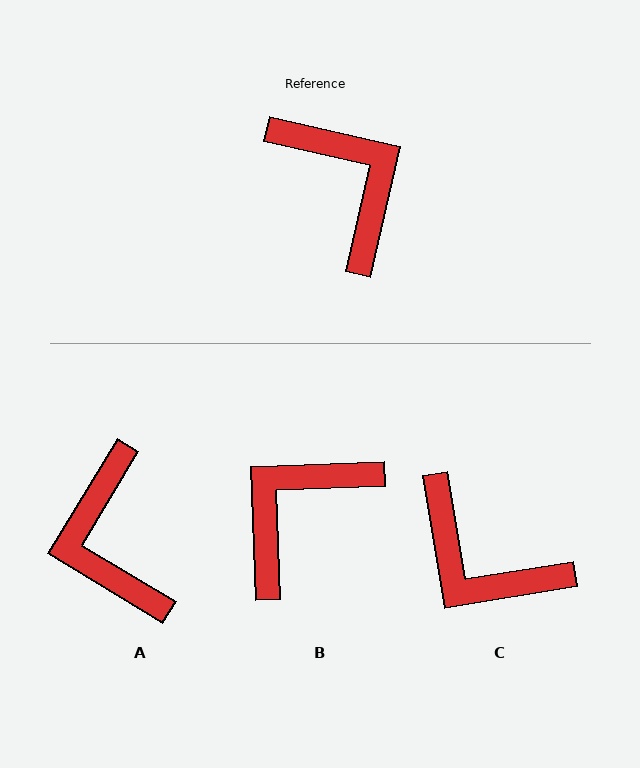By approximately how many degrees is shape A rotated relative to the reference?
Approximately 162 degrees counter-clockwise.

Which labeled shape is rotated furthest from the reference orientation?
A, about 162 degrees away.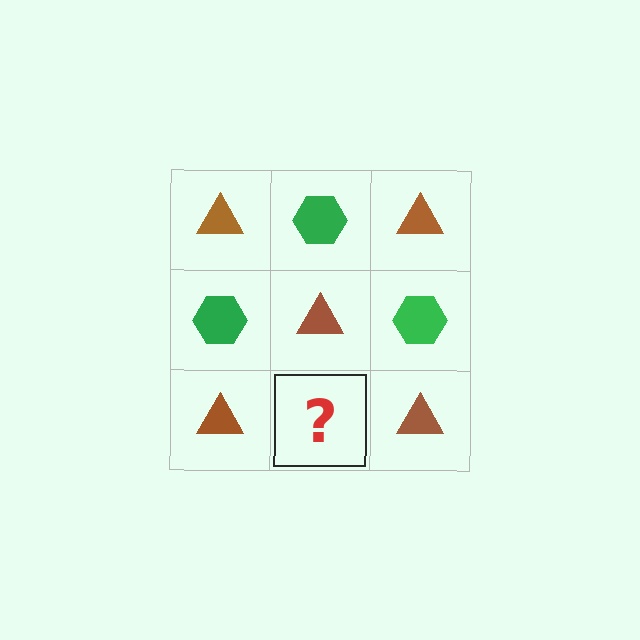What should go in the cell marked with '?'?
The missing cell should contain a green hexagon.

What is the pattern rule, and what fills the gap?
The rule is that it alternates brown triangle and green hexagon in a checkerboard pattern. The gap should be filled with a green hexagon.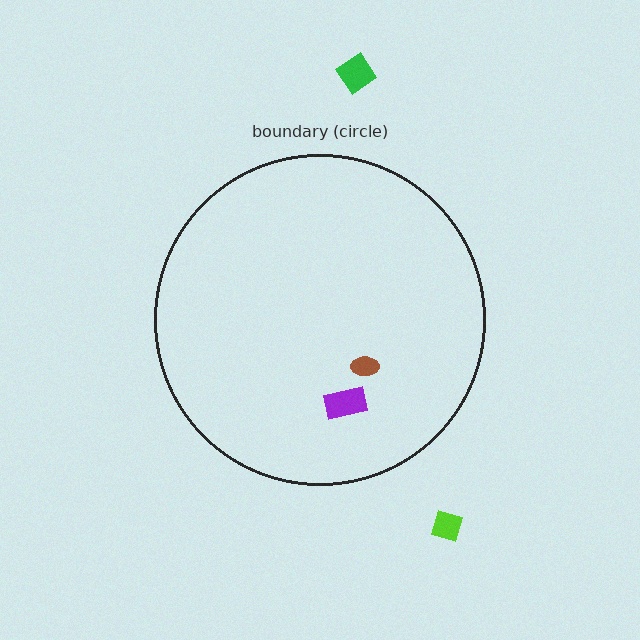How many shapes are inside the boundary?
2 inside, 2 outside.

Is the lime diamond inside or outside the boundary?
Outside.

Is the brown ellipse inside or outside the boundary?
Inside.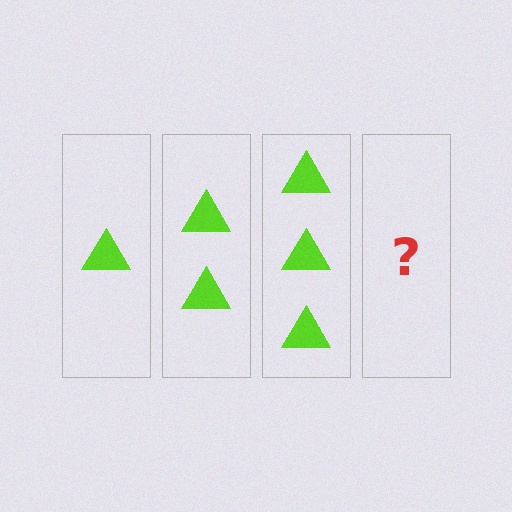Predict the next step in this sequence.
The next step is 4 triangles.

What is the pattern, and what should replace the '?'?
The pattern is that each step adds one more triangle. The '?' should be 4 triangles.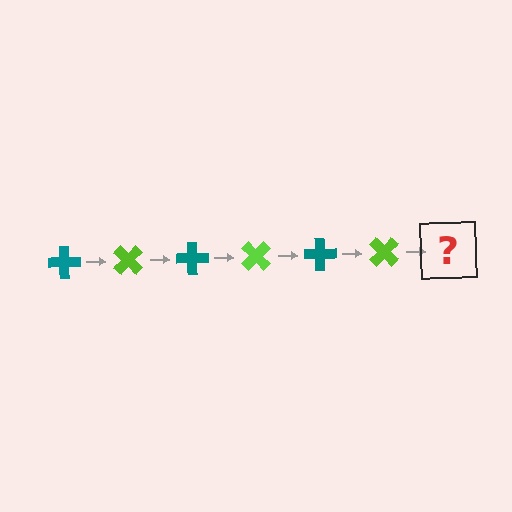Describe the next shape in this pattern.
It should be a teal cross, rotated 270 degrees from the start.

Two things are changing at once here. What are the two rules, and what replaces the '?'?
The two rules are that it rotates 45 degrees each step and the color cycles through teal and lime. The '?' should be a teal cross, rotated 270 degrees from the start.